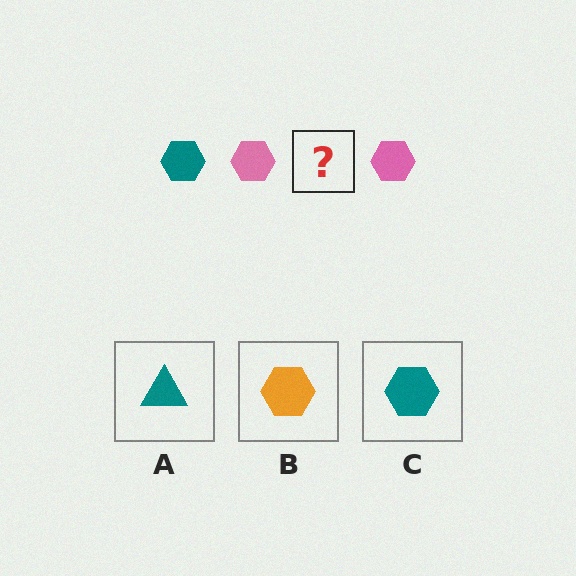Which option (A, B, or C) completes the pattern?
C.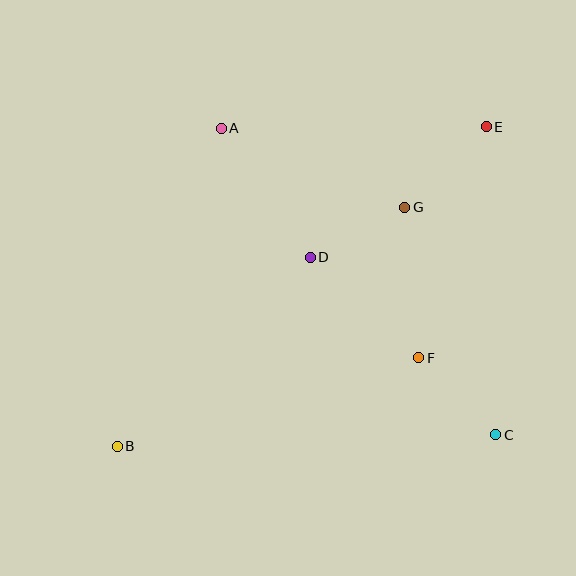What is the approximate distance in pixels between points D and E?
The distance between D and E is approximately 219 pixels.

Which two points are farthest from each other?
Points B and E are farthest from each other.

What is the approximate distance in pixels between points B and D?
The distance between B and D is approximately 270 pixels.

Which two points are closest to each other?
Points D and G are closest to each other.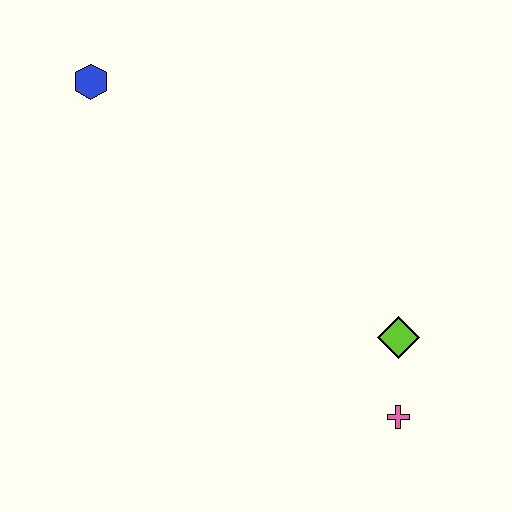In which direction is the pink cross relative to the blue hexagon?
The pink cross is below the blue hexagon.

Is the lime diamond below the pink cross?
No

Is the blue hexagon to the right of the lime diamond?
No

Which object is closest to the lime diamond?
The pink cross is closest to the lime diamond.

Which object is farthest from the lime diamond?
The blue hexagon is farthest from the lime diamond.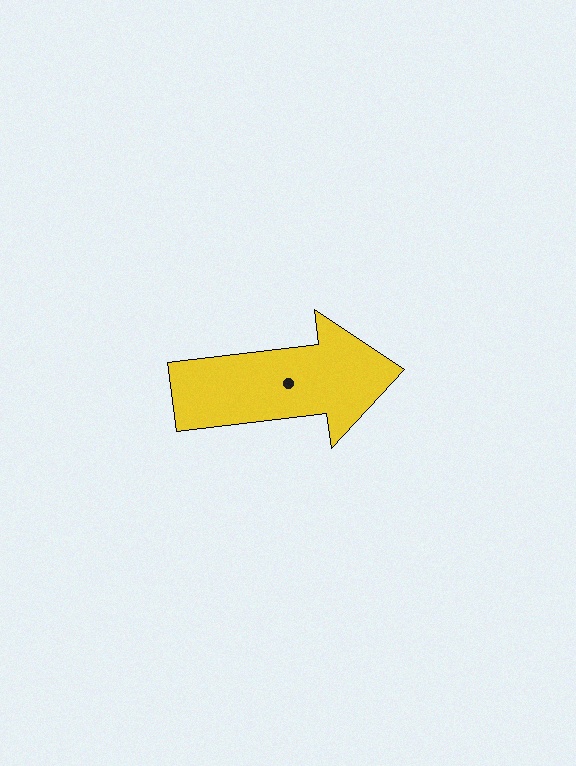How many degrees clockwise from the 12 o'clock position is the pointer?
Approximately 83 degrees.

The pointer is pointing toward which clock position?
Roughly 3 o'clock.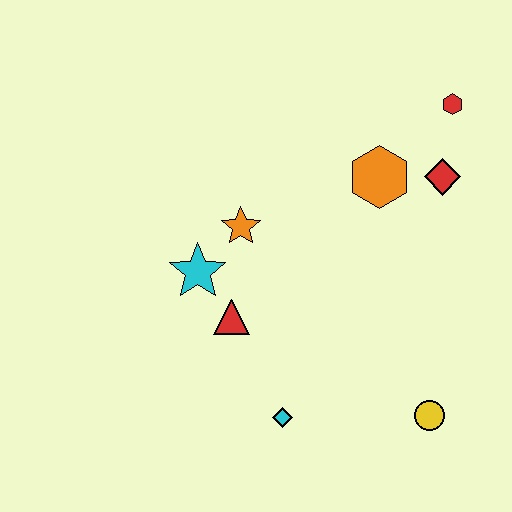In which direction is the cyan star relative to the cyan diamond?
The cyan star is above the cyan diamond.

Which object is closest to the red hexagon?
The red diamond is closest to the red hexagon.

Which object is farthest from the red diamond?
The cyan diamond is farthest from the red diamond.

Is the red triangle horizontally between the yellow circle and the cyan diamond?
No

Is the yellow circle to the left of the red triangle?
No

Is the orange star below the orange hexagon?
Yes